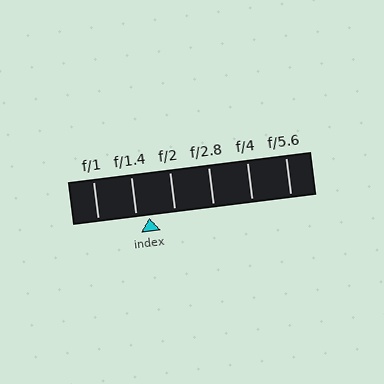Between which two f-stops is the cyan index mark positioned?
The index mark is between f/1.4 and f/2.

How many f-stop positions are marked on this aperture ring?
There are 6 f-stop positions marked.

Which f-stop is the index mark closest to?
The index mark is closest to f/1.4.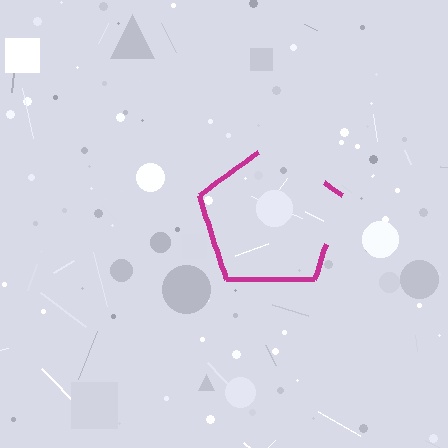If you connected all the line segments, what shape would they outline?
They would outline a pentagon.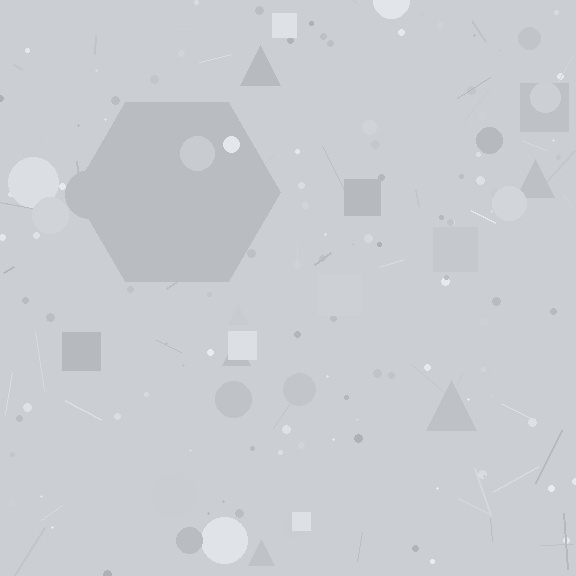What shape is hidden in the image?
A hexagon is hidden in the image.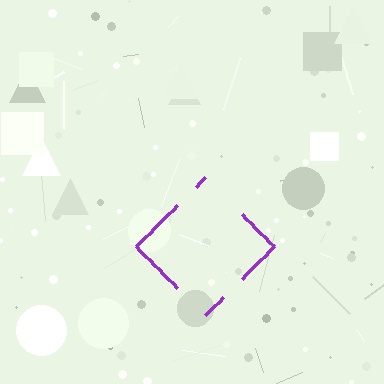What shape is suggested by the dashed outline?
The dashed outline suggests a diamond.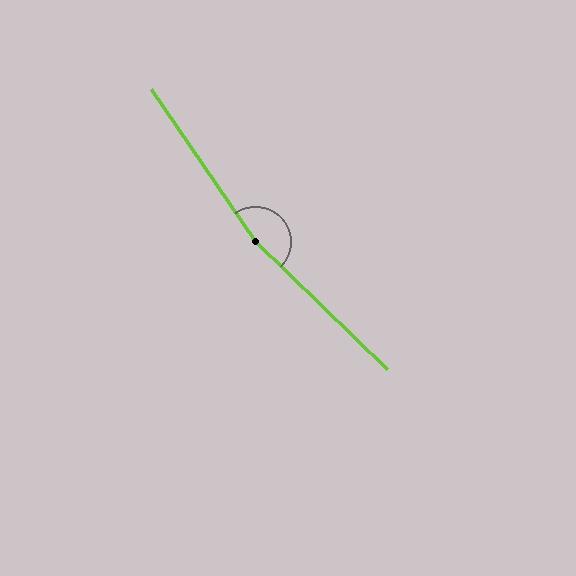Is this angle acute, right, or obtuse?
It is obtuse.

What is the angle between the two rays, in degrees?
Approximately 168 degrees.